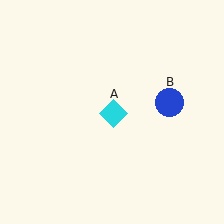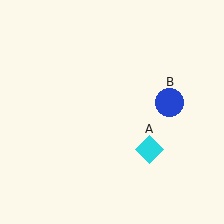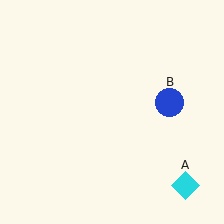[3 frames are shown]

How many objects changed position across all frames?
1 object changed position: cyan diamond (object A).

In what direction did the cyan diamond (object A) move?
The cyan diamond (object A) moved down and to the right.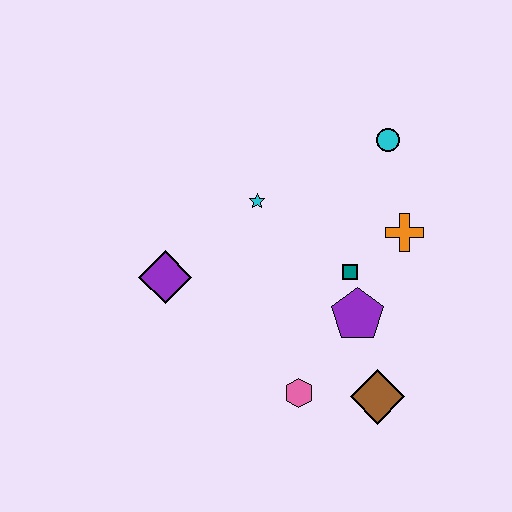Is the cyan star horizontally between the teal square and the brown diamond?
No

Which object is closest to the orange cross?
The teal square is closest to the orange cross.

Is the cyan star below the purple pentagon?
No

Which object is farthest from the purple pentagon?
The purple diamond is farthest from the purple pentagon.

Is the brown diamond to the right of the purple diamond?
Yes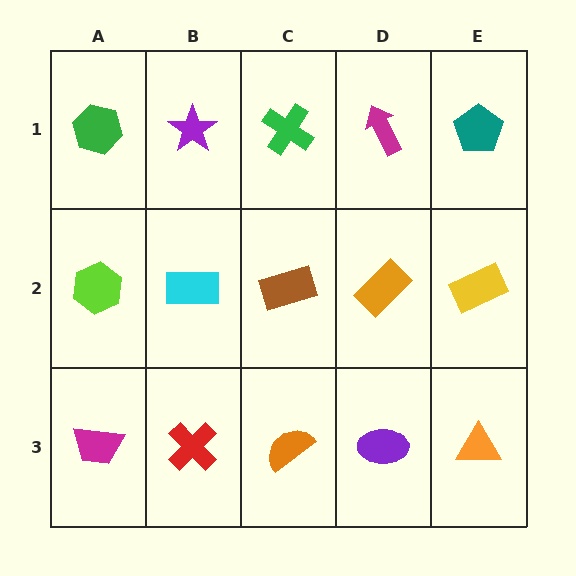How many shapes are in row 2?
5 shapes.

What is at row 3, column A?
A magenta trapezoid.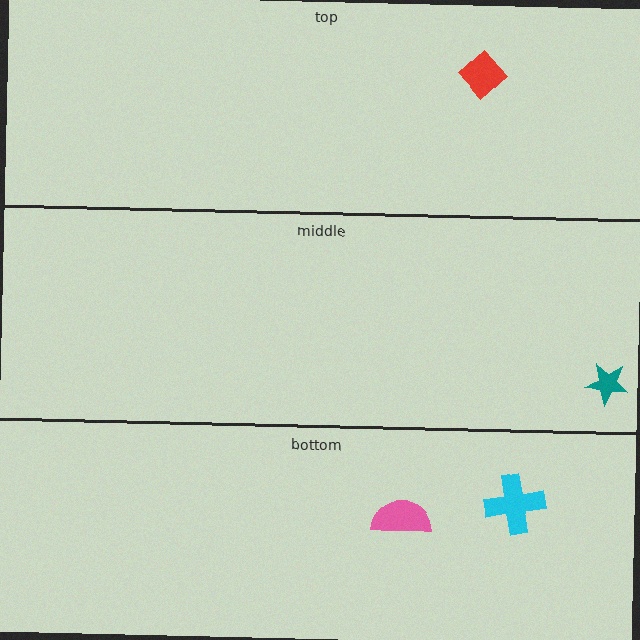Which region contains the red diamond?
The top region.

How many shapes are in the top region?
1.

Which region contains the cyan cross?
The bottom region.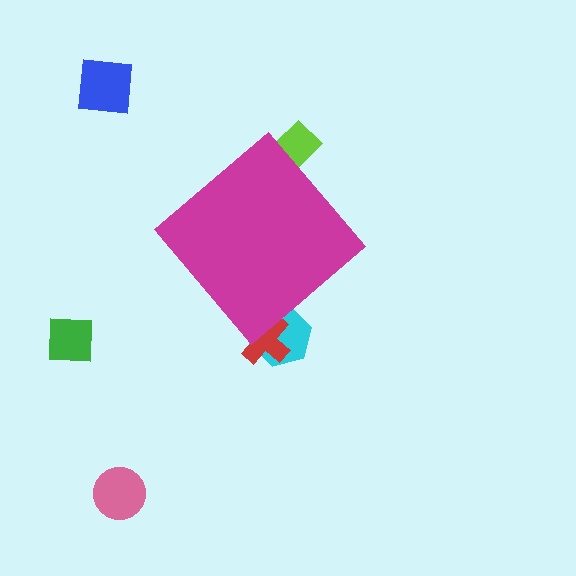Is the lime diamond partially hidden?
Yes, the lime diamond is partially hidden behind the magenta diamond.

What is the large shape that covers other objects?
A magenta diamond.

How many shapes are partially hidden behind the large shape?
3 shapes are partially hidden.